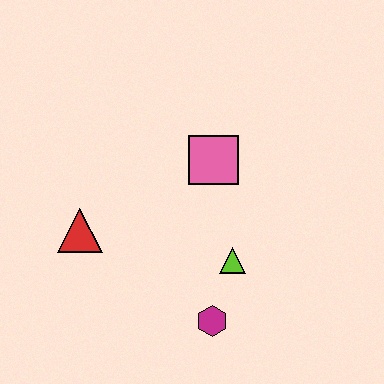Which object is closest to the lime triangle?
The magenta hexagon is closest to the lime triangle.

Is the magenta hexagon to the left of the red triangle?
No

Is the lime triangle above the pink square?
No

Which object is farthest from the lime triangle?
The red triangle is farthest from the lime triangle.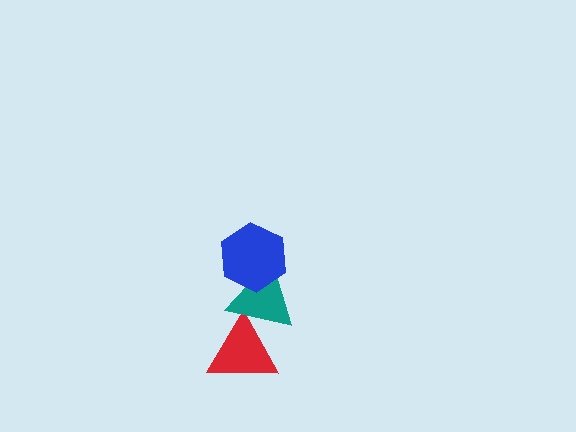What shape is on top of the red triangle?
The teal triangle is on top of the red triangle.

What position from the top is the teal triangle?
The teal triangle is 2nd from the top.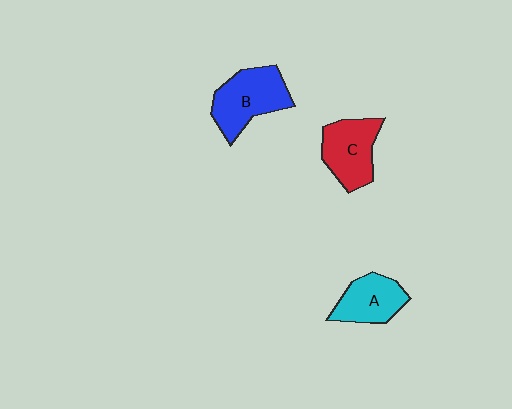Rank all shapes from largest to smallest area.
From largest to smallest: B (blue), C (red), A (cyan).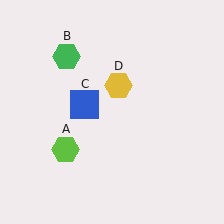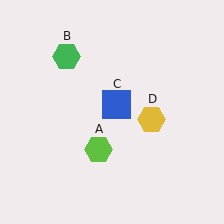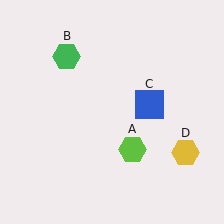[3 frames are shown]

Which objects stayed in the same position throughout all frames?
Green hexagon (object B) remained stationary.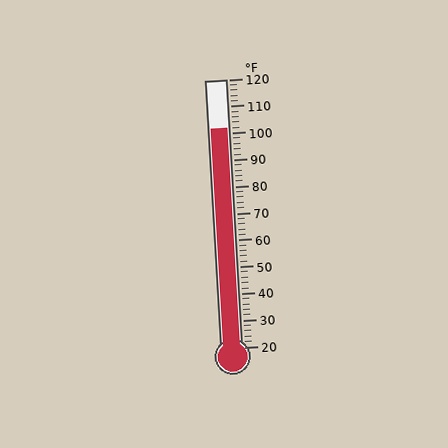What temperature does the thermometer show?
The thermometer shows approximately 102°F.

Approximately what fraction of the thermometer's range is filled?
The thermometer is filled to approximately 80% of its range.